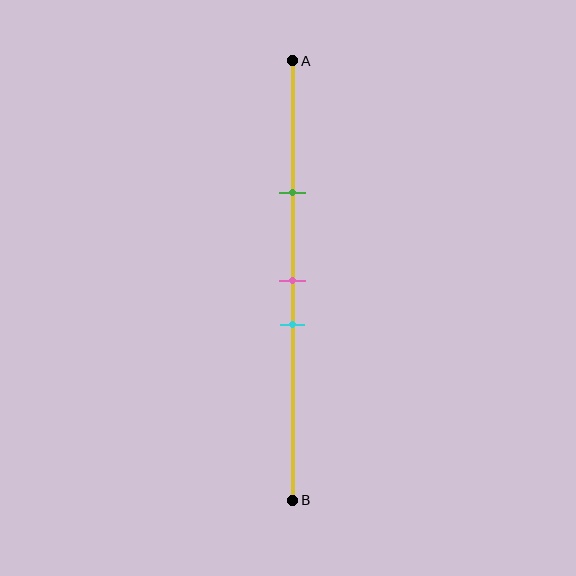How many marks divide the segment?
There are 3 marks dividing the segment.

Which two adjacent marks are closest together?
The pink and cyan marks are the closest adjacent pair.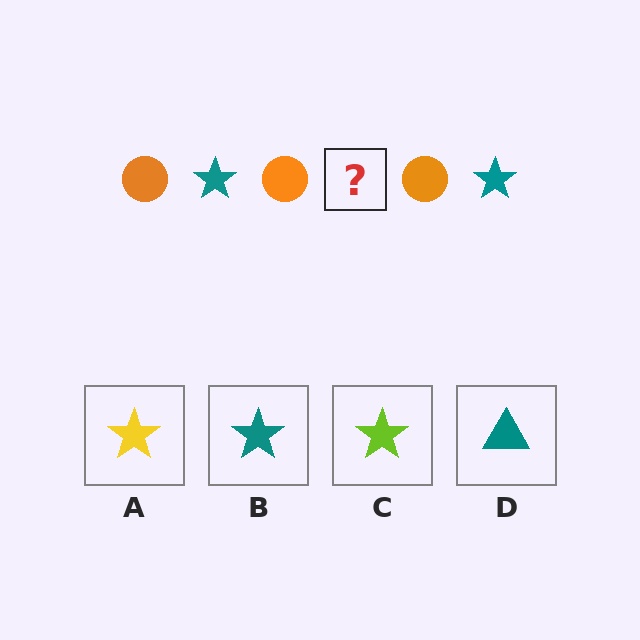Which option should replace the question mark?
Option B.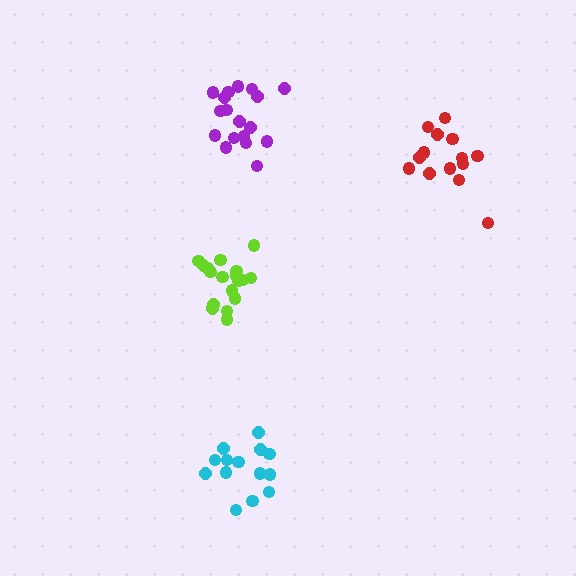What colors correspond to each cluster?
The clusters are colored: lime, cyan, red, purple.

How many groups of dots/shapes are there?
There are 4 groups.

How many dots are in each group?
Group 1: 18 dots, Group 2: 14 dots, Group 3: 14 dots, Group 4: 18 dots (64 total).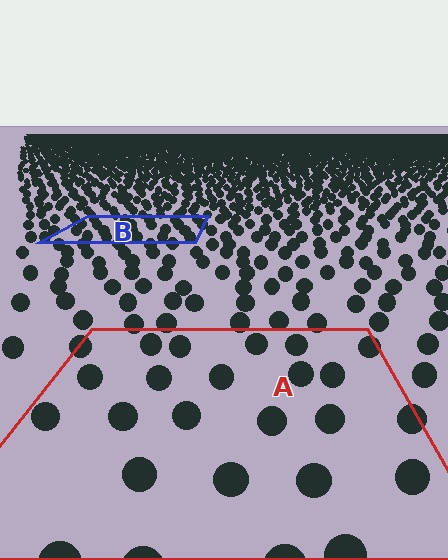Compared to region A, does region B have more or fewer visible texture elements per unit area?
Region B has more texture elements per unit area — they are packed more densely because it is farther away.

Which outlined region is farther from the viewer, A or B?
Region B is farther from the viewer — the texture elements inside it appear smaller and more densely packed.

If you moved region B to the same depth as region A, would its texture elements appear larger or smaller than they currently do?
They would appear larger. At a closer depth, the same texture elements are projected at a bigger on-screen size.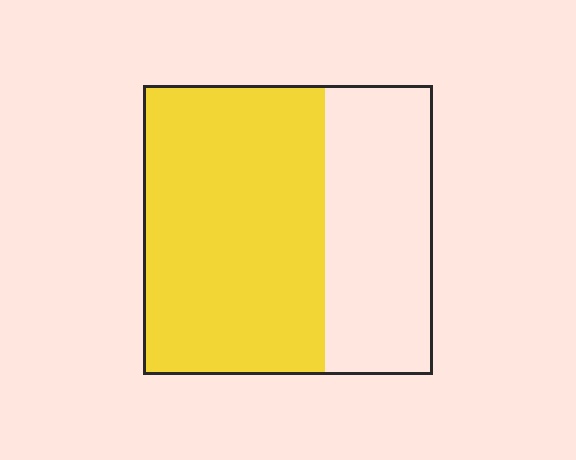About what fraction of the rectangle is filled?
About five eighths (5/8).